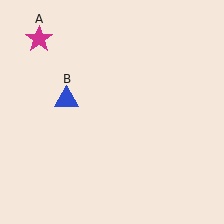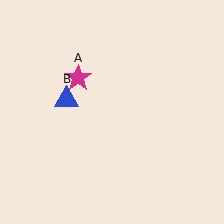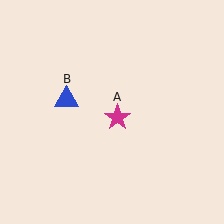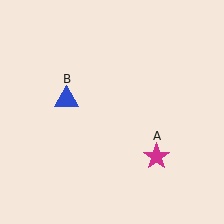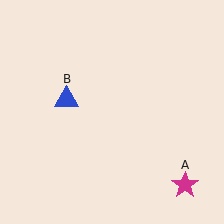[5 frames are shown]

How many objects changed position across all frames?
1 object changed position: magenta star (object A).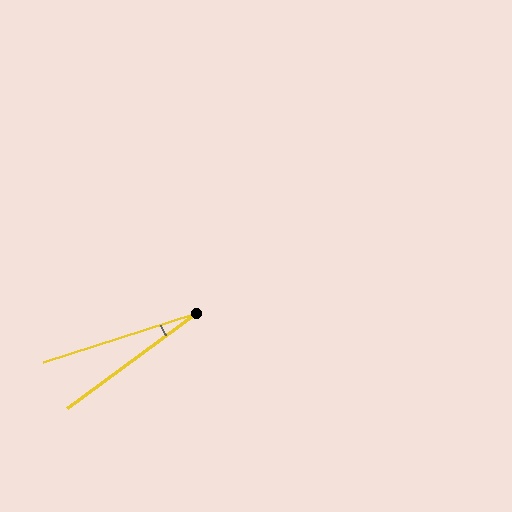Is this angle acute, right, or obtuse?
It is acute.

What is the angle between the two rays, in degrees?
Approximately 19 degrees.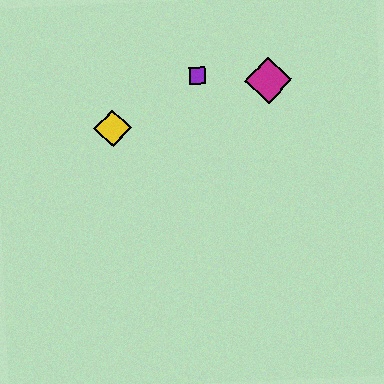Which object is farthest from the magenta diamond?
The yellow diamond is farthest from the magenta diamond.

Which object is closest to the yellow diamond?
The purple square is closest to the yellow diamond.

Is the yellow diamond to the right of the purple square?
No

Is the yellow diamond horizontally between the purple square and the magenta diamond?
No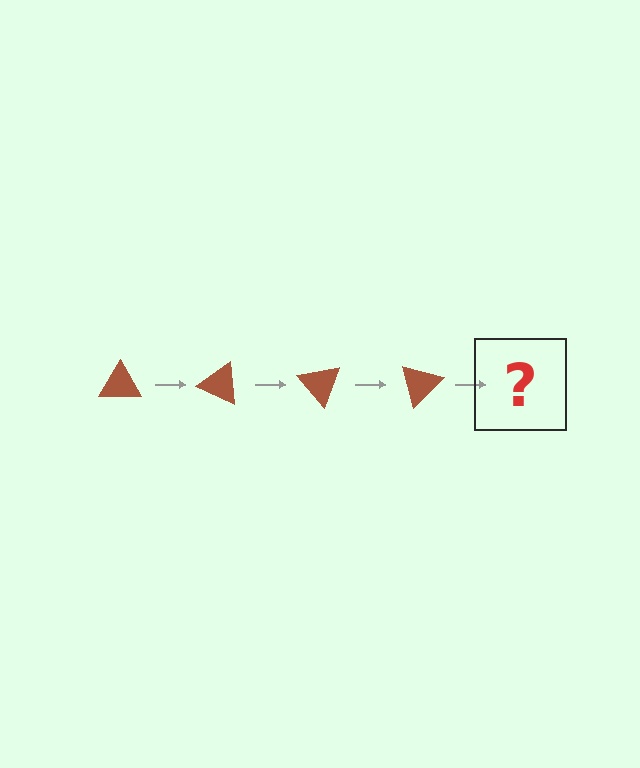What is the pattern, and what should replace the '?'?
The pattern is that the triangle rotates 25 degrees each step. The '?' should be a brown triangle rotated 100 degrees.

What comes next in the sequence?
The next element should be a brown triangle rotated 100 degrees.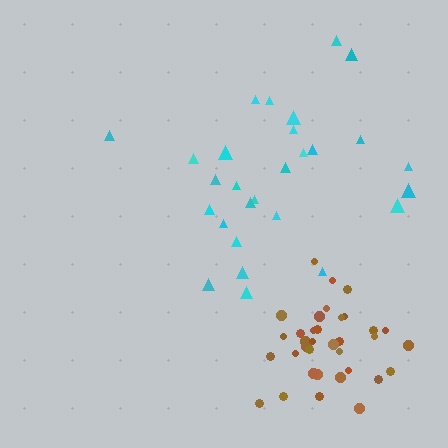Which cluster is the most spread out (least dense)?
Cyan.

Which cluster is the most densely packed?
Brown.